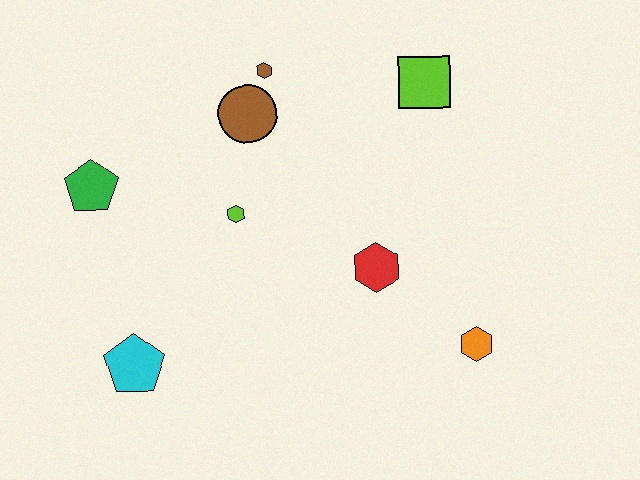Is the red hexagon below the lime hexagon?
Yes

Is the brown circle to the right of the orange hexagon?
No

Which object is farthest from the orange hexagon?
The green pentagon is farthest from the orange hexagon.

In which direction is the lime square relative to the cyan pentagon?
The lime square is to the right of the cyan pentagon.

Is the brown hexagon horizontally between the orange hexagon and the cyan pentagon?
Yes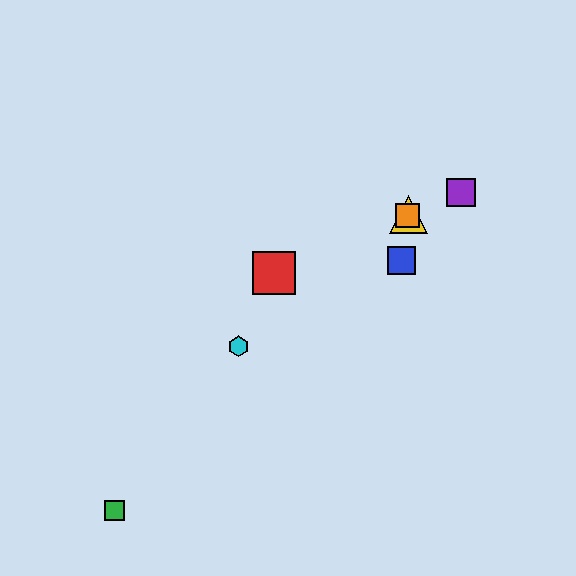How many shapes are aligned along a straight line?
4 shapes (the red square, the yellow triangle, the purple square, the orange square) are aligned along a straight line.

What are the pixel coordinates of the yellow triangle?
The yellow triangle is at (409, 215).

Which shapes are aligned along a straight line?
The red square, the yellow triangle, the purple square, the orange square are aligned along a straight line.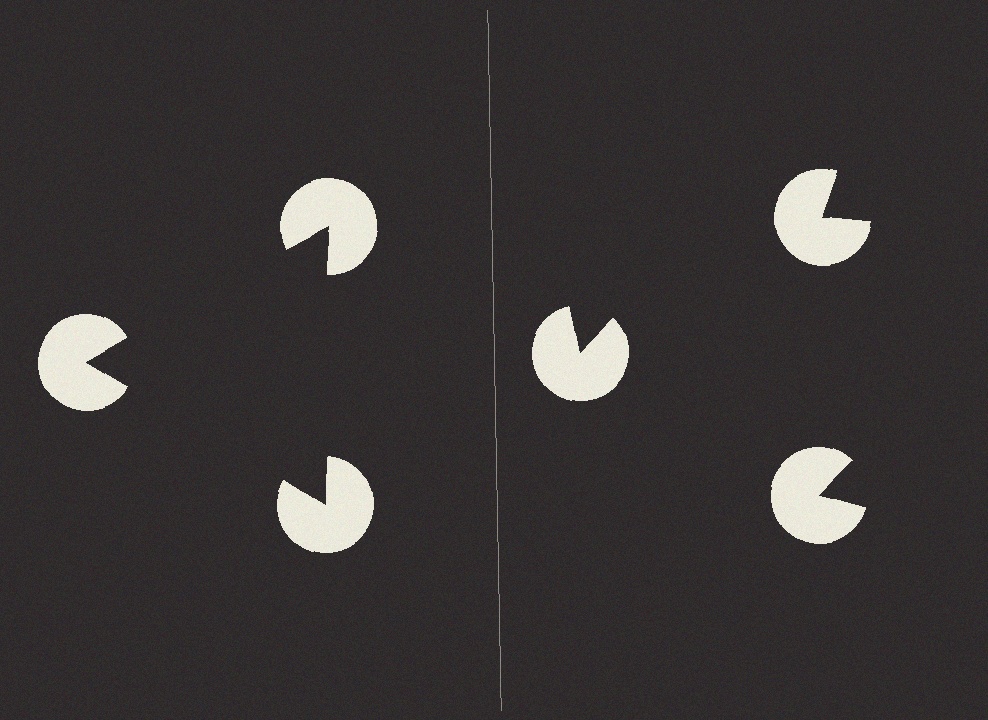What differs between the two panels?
The pac-man discs are positioned identically on both sides; only the wedge orientations differ. On the left they align to a triangle; on the right they are misaligned.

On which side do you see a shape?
An illusory triangle appears on the left side. On the right side the wedge cuts are rotated, so no coherent shape forms.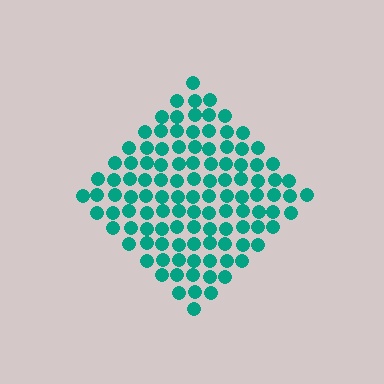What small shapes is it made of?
It is made of small circles.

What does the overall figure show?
The overall figure shows a diamond.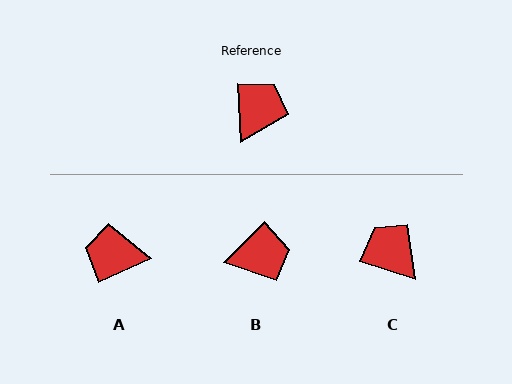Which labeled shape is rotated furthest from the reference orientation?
A, about 111 degrees away.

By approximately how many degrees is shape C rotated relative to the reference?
Approximately 68 degrees counter-clockwise.